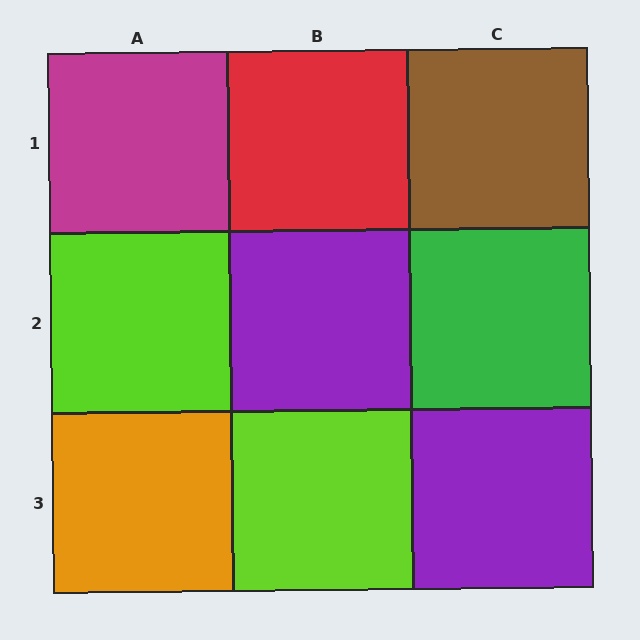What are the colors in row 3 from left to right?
Orange, lime, purple.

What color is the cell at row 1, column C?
Brown.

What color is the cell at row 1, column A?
Magenta.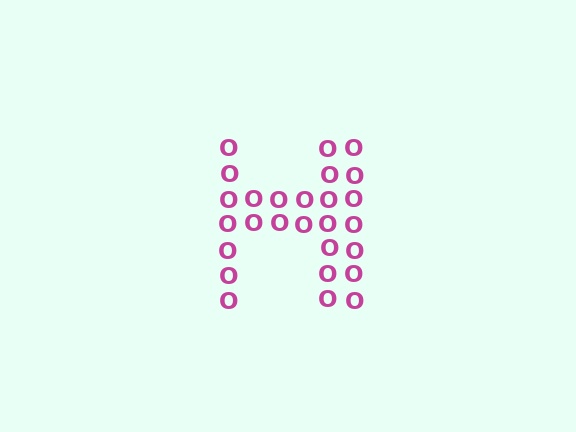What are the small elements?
The small elements are letter O's.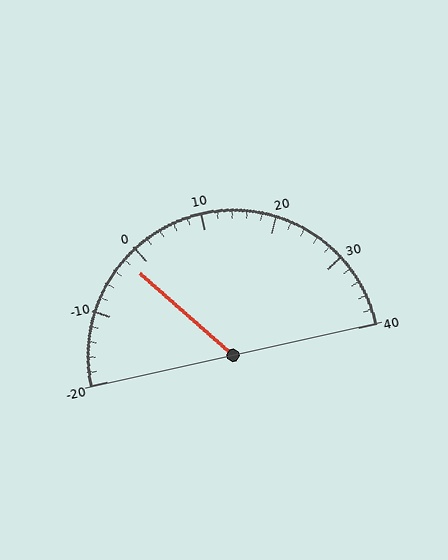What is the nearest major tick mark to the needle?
The nearest major tick mark is 0.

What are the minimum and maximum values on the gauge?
The gauge ranges from -20 to 40.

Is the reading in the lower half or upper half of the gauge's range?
The reading is in the lower half of the range (-20 to 40).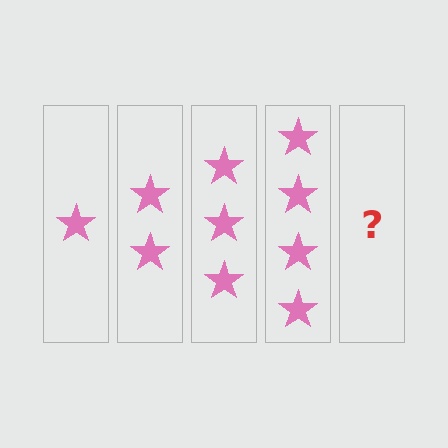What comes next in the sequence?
The next element should be 5 stars.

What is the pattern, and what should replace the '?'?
The pattern is that each step adds one more star. The '?' should be 5 stars.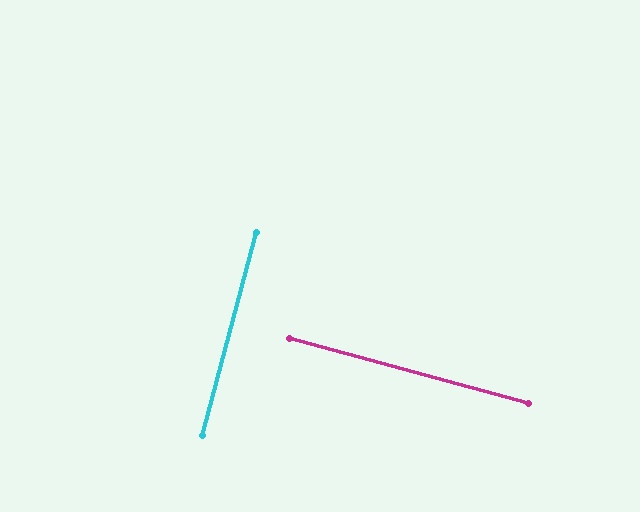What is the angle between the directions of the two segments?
Approximately 90 degrees.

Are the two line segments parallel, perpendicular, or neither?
Perpendicular — they meet at approximately 90°.